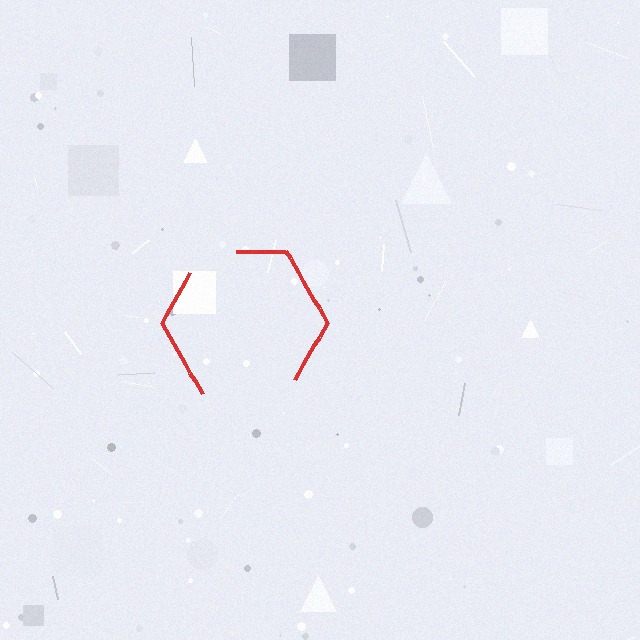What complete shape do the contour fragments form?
The contour fragments form a hexagon.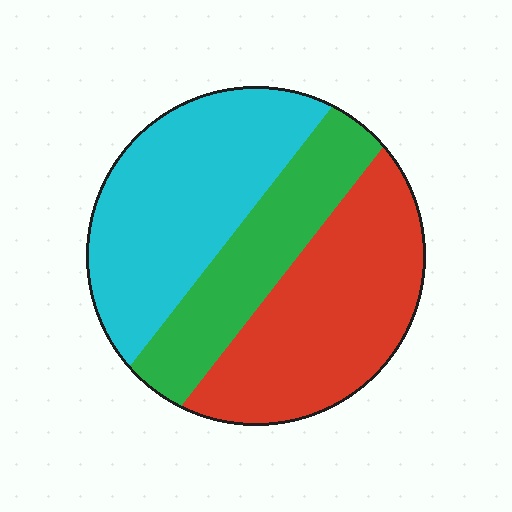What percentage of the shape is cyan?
Cyan takes up about three eighths (3/8) of the shape.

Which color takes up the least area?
Green, at roughly 25%.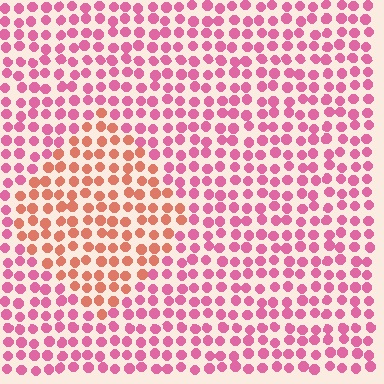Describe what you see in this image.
The image is filled with small pink elements in a uniform arrangement. A diamond-shaped region is visible where the elements are tinted to a slightly different hue, forming a subtle color boundary.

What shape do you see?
I see a diamond.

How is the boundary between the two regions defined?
The boundary is defined purely by a slight shift in hue (about 39 degrees). Spacing, size, and orientation are identical on both sides.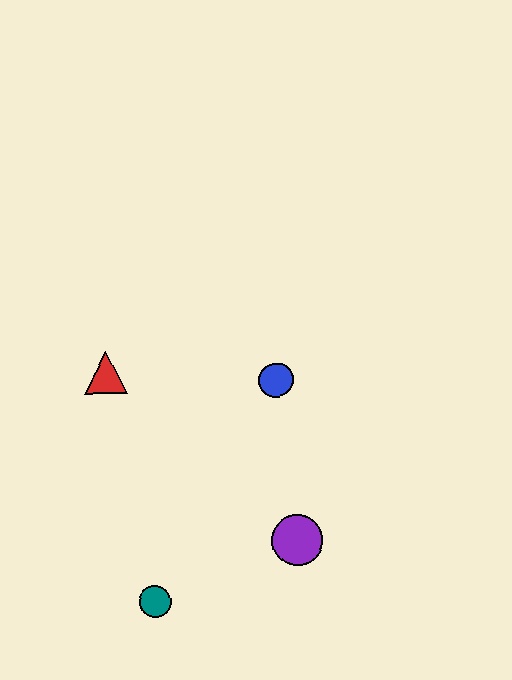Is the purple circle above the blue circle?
No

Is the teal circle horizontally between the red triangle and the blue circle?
Yes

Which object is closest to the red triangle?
The blue circle is closest to the red triangle.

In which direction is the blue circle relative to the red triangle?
The blue circle is to the right of the red triangle.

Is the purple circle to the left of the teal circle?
No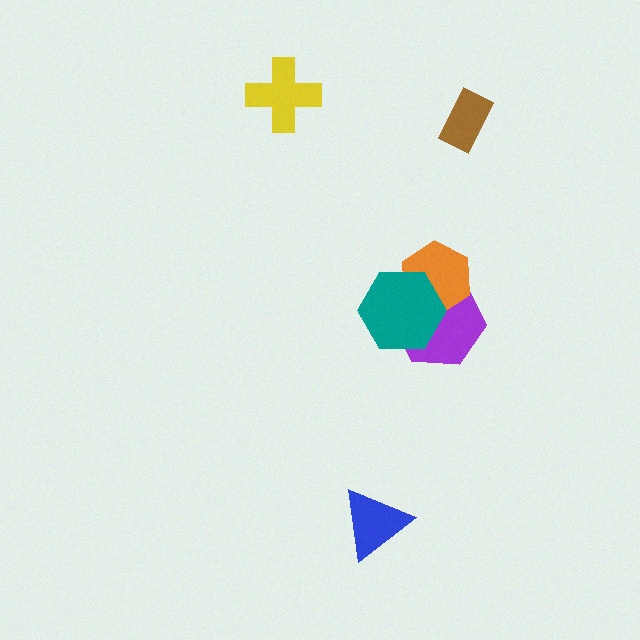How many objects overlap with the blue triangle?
0 objects overlap with the blue triangle.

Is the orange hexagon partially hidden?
Yes, it is partially covered by another shape.